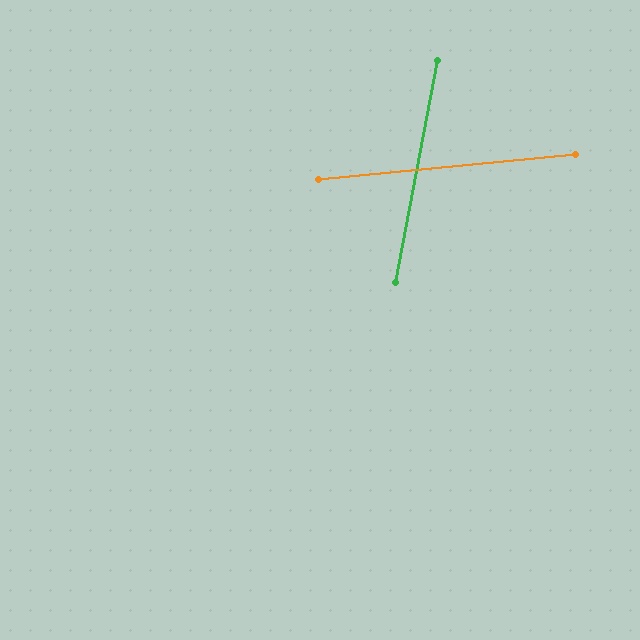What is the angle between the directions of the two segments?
Approximately 74 degrees.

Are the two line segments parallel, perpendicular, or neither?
Neither parallel nor perpendicular — they differ by about 74°.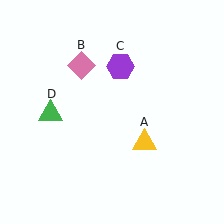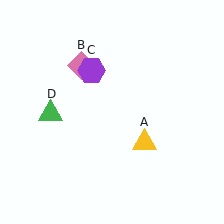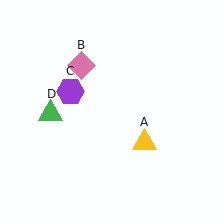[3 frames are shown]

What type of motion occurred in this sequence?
The purple hexagon (object C) rotated counterclockwise around the center of the scene.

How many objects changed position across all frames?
1 object changed position: purple hexagon (object C).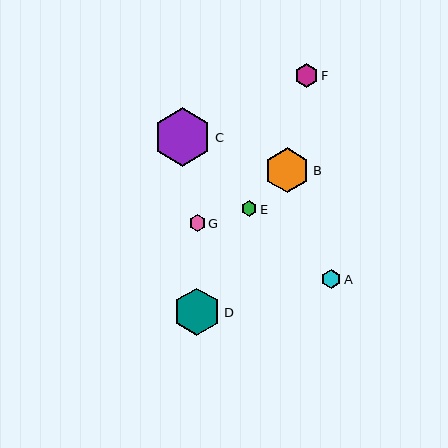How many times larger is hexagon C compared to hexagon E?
Hexagon C is approximately 3.7 times the size of hexagon E.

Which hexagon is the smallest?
Hexagon E is the smallest with a size of approximately 16 pixels.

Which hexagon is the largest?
Hexagon C is the largest with a size of approximately 59 pixels.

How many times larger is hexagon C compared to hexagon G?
Hexagon C is approximately 3.6 times the size of hexagon G.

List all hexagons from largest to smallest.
From largest to smallest: C, D, B, F, A, G, E.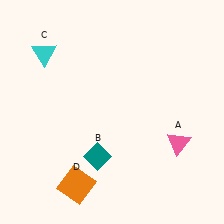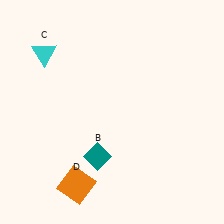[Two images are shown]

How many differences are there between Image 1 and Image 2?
There is 1 difference between the two images.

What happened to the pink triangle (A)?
The pink triangle (A) was removed in Image 2. It was in the bottom-right area of Image 1.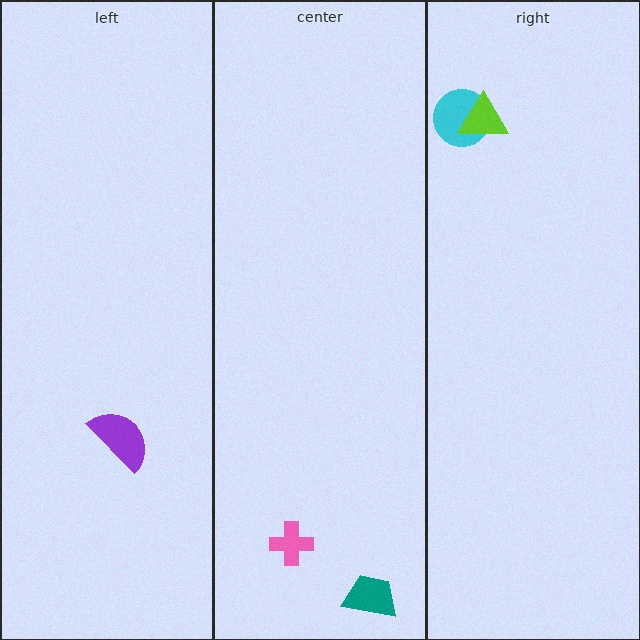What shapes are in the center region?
The pink cross, the teal trapezoid.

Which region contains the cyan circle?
The right region.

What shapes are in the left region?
The purple semicircle.